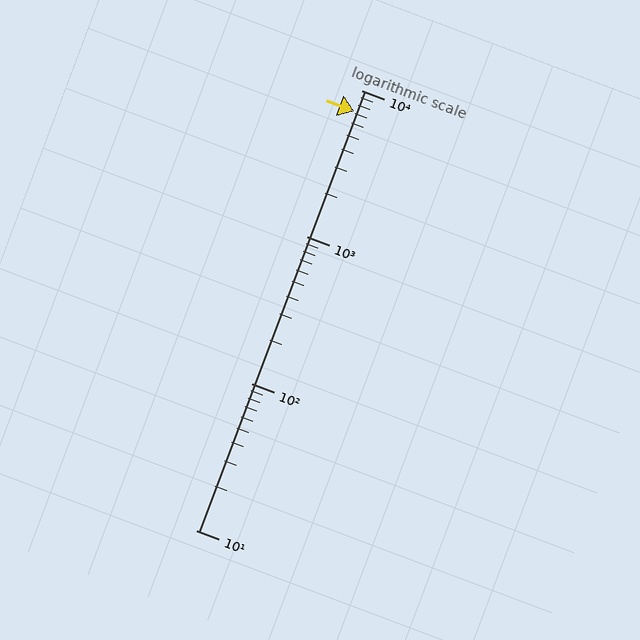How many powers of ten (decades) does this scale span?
The scale spans 3 decades, from 10 to 10000.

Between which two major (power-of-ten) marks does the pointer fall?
The pointer is between 1000 and 10000.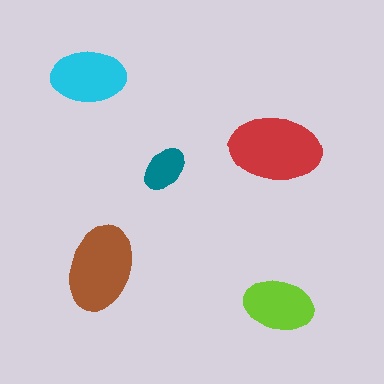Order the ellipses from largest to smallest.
the red one, the brown one, the cyan one, the lime one, the teal one.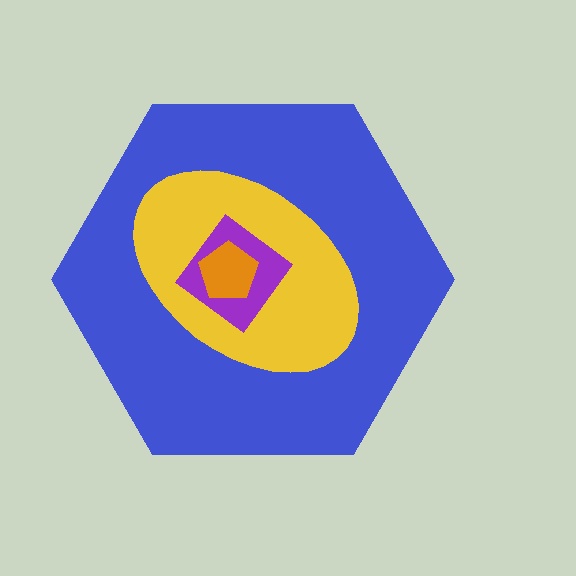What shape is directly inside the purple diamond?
The orange pentagon.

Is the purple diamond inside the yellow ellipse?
Yes.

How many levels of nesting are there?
4.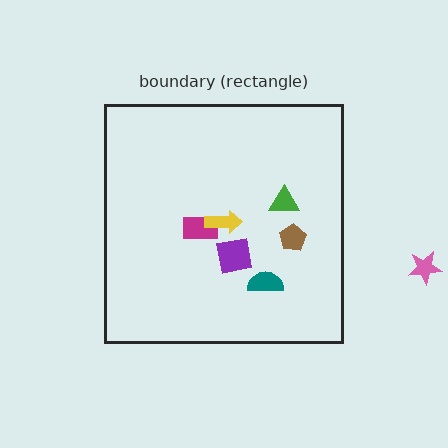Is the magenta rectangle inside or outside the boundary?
Inside.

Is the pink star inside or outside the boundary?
Outside.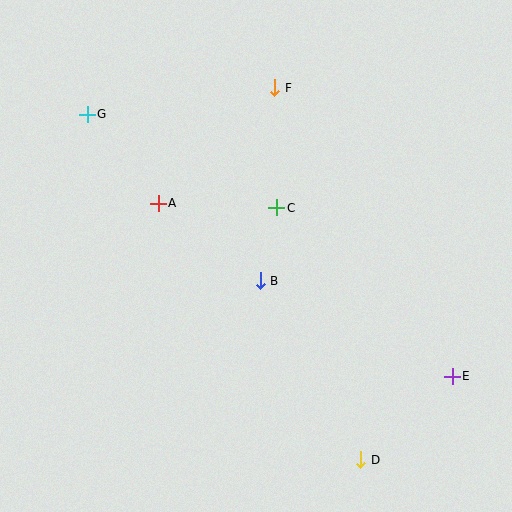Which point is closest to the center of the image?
Point B at (260, 281) is closest to the center.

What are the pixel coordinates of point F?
Point F is at (275, 88).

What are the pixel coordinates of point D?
Point D is at (361, 460).